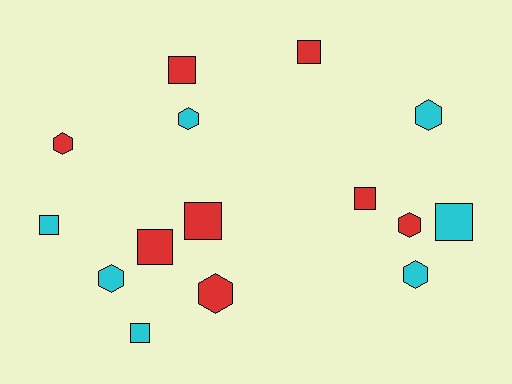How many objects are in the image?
There are 15 objects.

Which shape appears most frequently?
Square, with 8 objects.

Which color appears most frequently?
Red, with 8 objects.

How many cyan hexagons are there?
There are 4 cyan hexagons.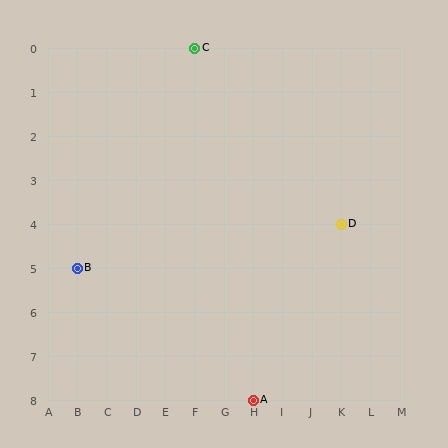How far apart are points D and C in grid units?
Points D and C are 5 columns and 4 rows apart (about 6.4 grid units diagonally).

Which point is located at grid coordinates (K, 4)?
Point D is at (K, 4).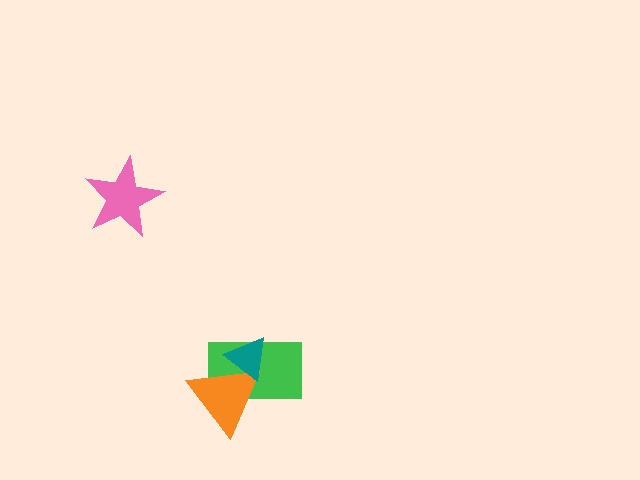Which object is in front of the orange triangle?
The teal triangle is in front of the orange triangle.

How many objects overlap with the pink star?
0 objects overlap with the pink star.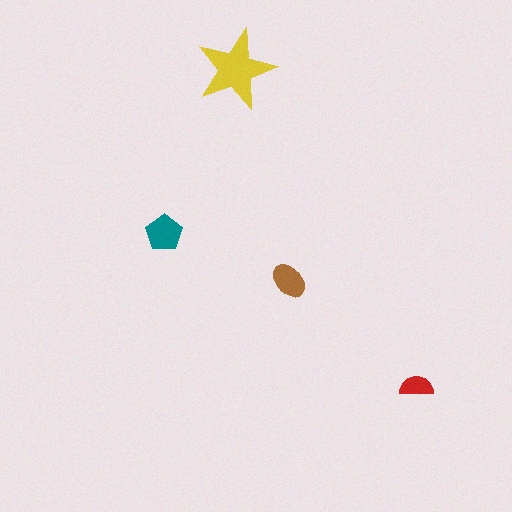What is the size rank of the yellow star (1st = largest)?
1st.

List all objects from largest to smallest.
The yellow star, the teal pentagon, the brown ellipse, the red semicircle.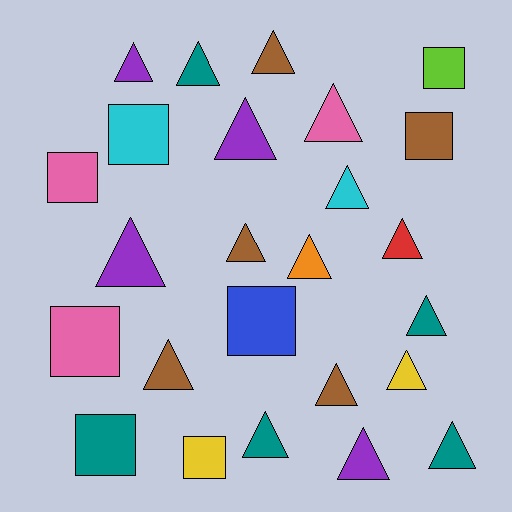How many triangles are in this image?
There are 17 triangles.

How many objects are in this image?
There are 25 objects.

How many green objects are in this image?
There are no green objects.